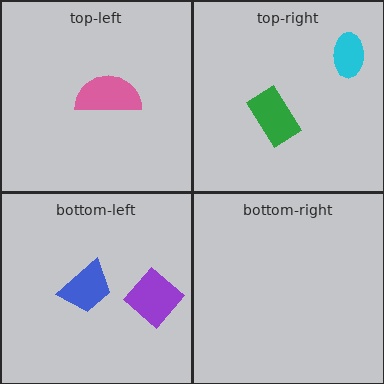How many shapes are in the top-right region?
2.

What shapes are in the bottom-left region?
The blue trapezoid, the purple diamond.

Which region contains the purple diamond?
The bottom-left region.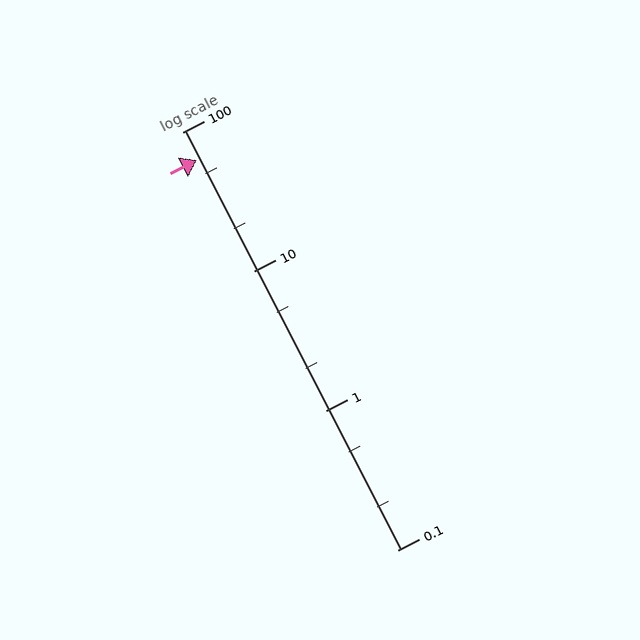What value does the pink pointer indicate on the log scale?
The pointer indicates approximately 63.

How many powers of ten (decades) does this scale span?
The scale spans 3 decades, from 0.1 to 100.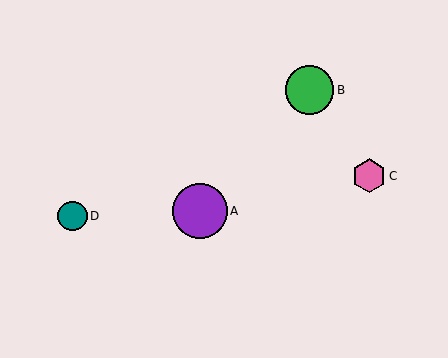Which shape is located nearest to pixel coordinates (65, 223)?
The teal circle (labeled D) at (73, 216) is nearest to that location.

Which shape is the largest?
The purple circle (labeled A) is the largest.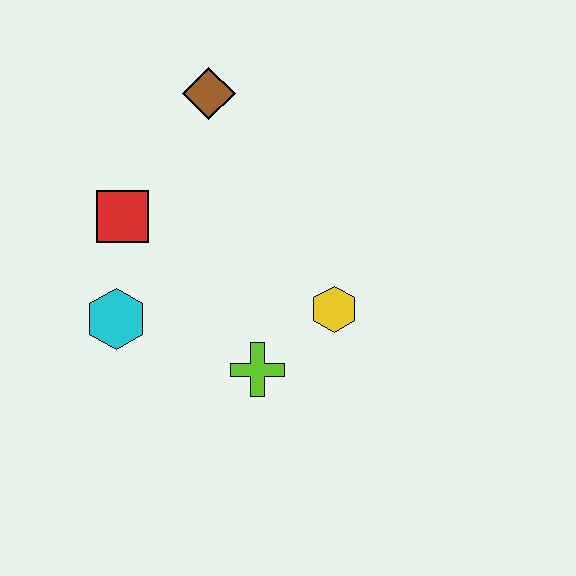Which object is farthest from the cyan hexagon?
The brown diamond is farthest from the cyan hexagon.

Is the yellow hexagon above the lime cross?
Yes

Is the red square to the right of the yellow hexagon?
No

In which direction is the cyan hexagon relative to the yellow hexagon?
The cyan hexagon is to the left of the yellow hexagon.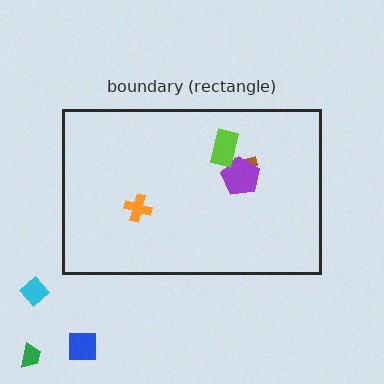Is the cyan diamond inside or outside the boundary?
Outside.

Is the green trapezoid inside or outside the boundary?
Outside.